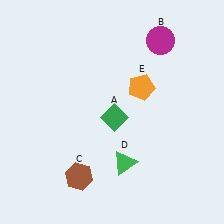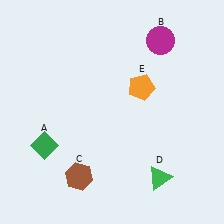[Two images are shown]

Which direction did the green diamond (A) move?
The green diamond (A) moved left.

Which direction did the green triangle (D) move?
The green triangle (D) moved right.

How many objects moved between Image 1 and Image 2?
2 objects moved between the two images.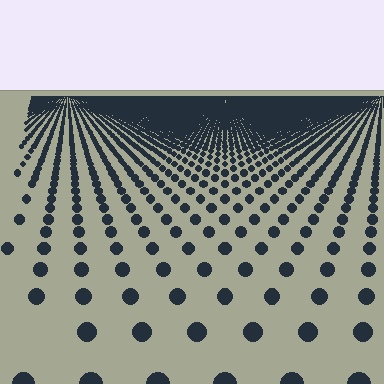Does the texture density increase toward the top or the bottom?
Density increases toward the top.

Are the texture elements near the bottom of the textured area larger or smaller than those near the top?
Larger. Near the bottom, elements are closer to the viewer and appear at a bigger on-screen size.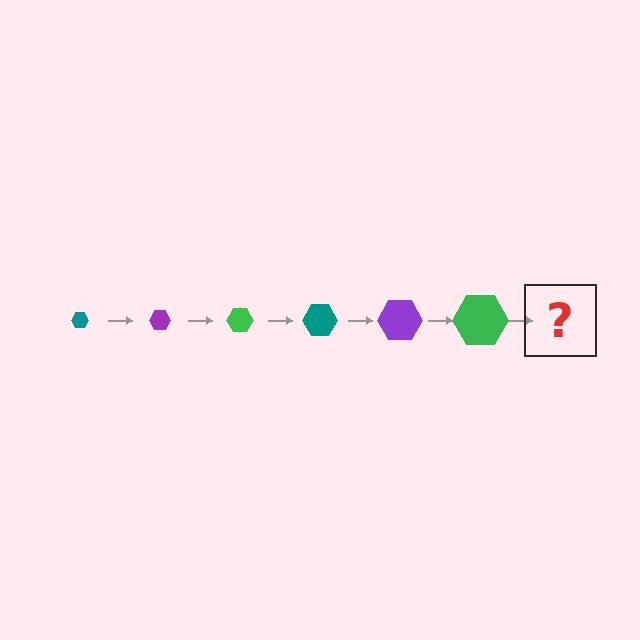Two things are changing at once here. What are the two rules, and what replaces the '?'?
The two rules are that the hexagon grows larger each step and the color cycles through teal, purple, and green. The '?' should be a teal hexagon, larger than the previous one.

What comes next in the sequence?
The next element should be a teal hexagon, larger than the previous one.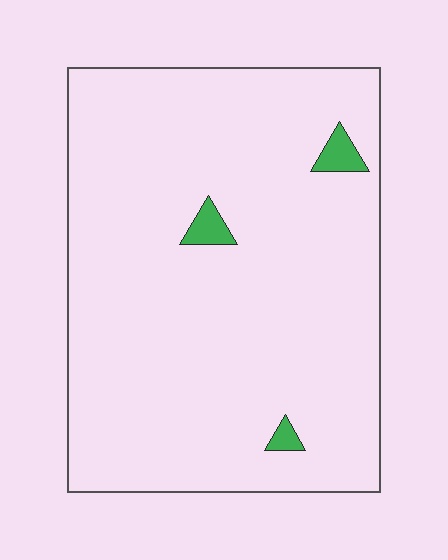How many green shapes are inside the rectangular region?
3.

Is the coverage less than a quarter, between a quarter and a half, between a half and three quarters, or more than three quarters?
Less than a quarter.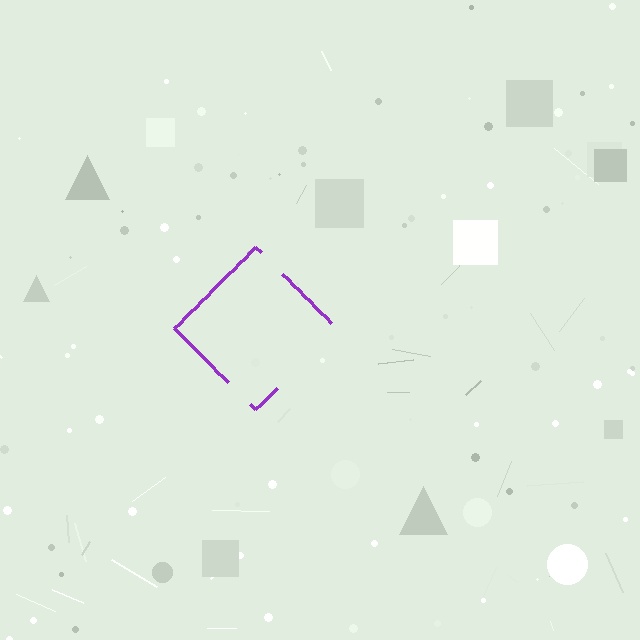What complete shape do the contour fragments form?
The contour fragments form a diamond.